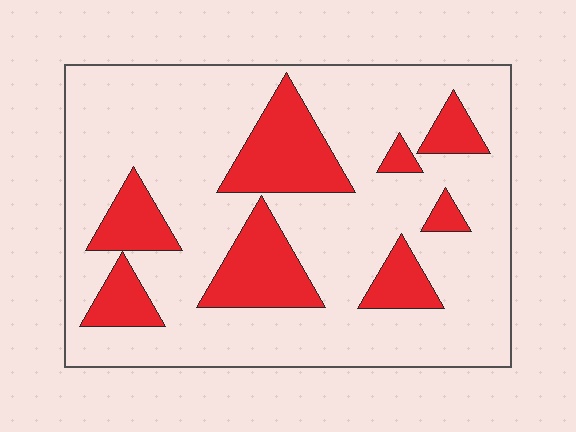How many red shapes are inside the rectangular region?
8.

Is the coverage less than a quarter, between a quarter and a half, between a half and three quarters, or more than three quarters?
Less than a quarter.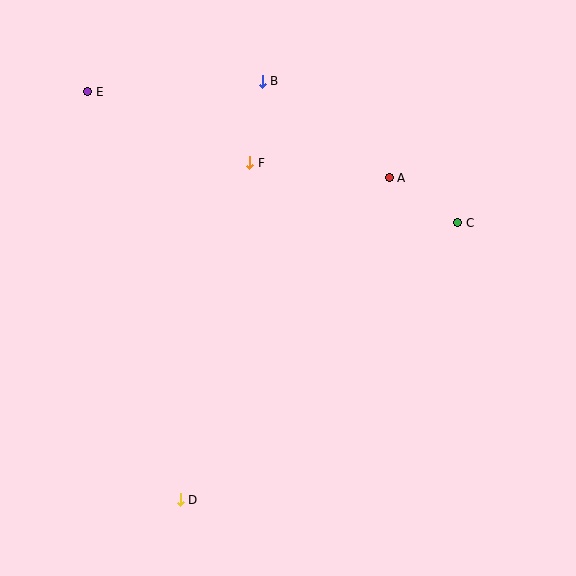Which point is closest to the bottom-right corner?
Point C is closest to the bottom-right corner.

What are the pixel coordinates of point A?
Point A is at (389, 178).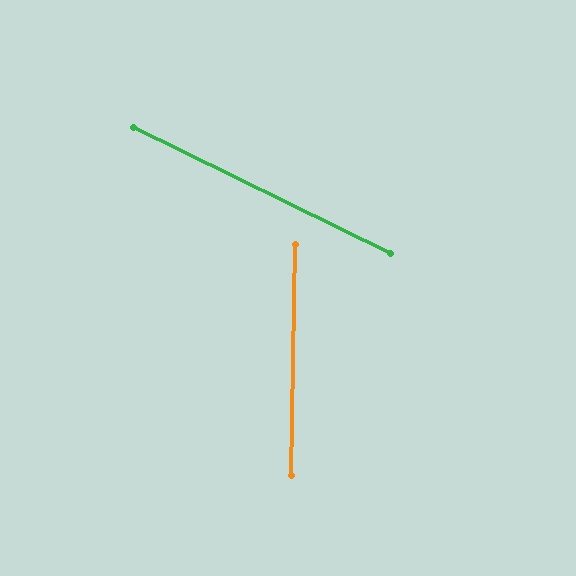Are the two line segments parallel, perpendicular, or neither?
Neither parallel nor perpendicular — they differ by about 65°.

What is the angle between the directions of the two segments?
Approximately 65 degrees.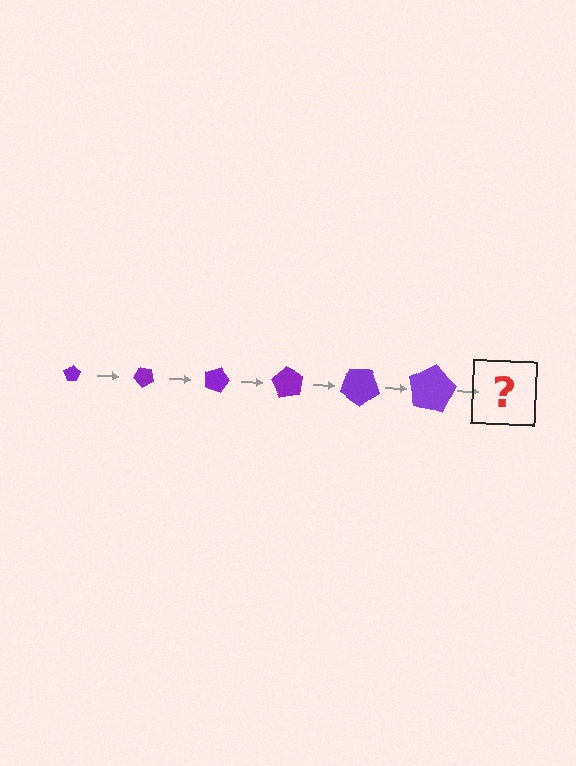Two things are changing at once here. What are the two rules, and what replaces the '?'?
The two rules are that the pentagon grows larger each step and it rotates 45 degrees each step. The '?' should be a pentagon, larger than the previous one and rotated 270 degrees from the start.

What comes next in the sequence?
The next element should be a pentagon, larger than the previous one and rotated 270 degrees from the start.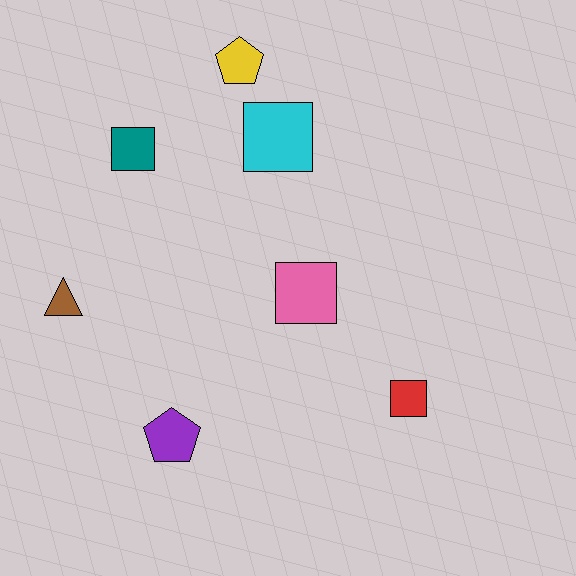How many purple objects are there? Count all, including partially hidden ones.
There is 1 purple object.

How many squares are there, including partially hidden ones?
There are 4 squares.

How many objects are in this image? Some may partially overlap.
There are 7 objects.